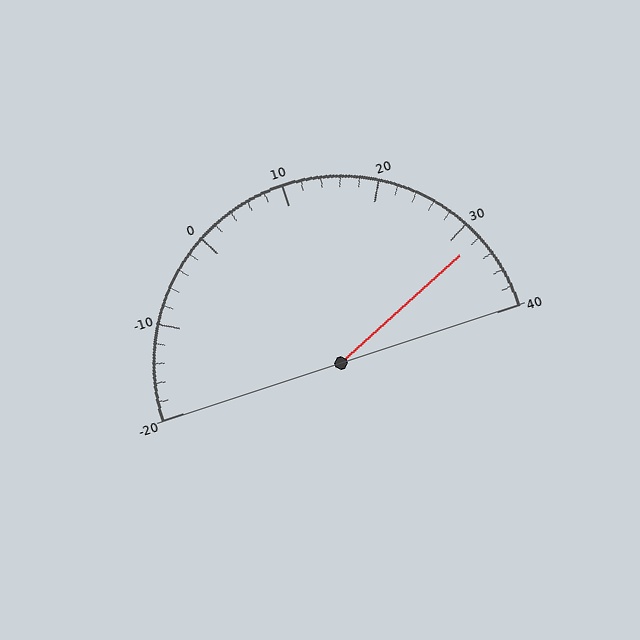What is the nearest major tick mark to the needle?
The nearest major tick mark is 30.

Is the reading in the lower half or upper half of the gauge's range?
The reading is in the upper half of the range (-20 to 40).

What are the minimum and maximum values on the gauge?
The gauge ranges from -20 to 40.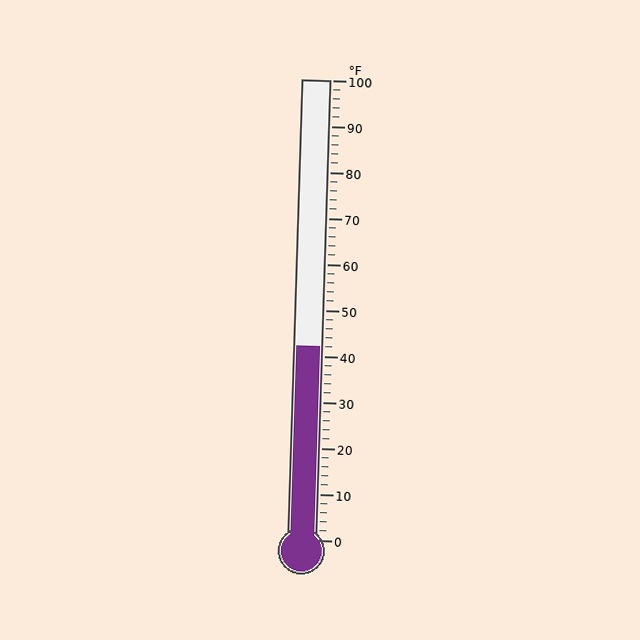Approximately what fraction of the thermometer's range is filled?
The thermometer is filled to approximately 40% of its range.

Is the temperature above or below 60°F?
The temperature is below 60°F.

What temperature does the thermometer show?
The thermometer shows approximately 42°F.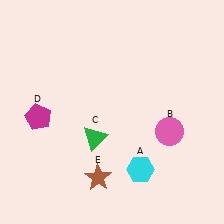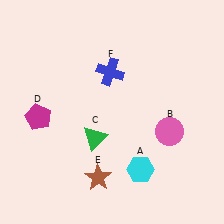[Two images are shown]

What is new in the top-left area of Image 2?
A blue cross (F) was added in the top-left area of Image 2.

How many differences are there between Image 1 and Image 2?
There is 1 difference between the two images.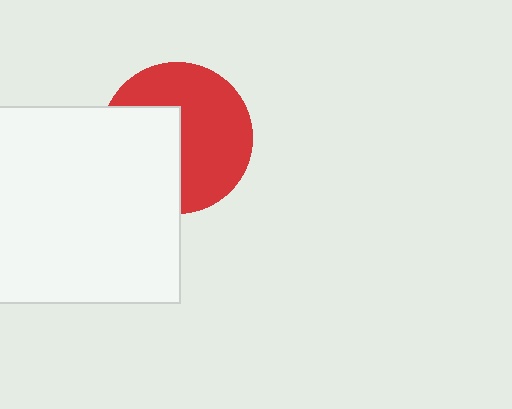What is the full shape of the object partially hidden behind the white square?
The partially hidden object is a red circle.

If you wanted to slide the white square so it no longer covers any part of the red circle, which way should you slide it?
Slide it left — that is the most direct way to separate the two shapes.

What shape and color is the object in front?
The object in front is a white square.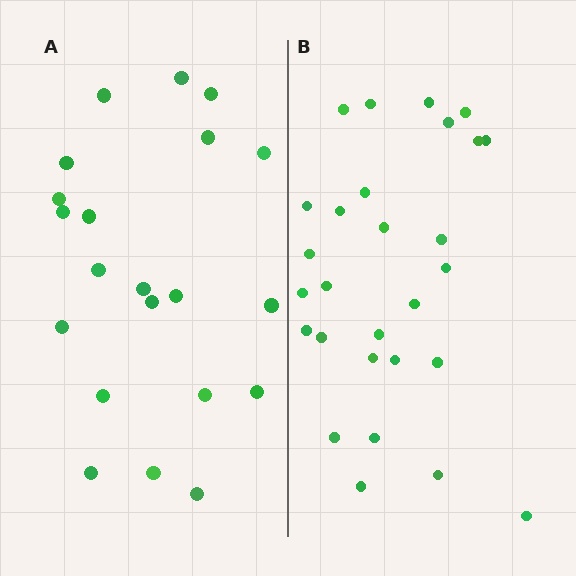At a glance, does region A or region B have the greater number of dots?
Region B (the right region) has more dots.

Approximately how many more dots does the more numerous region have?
Region B has roughly 8 or so more dots than region A.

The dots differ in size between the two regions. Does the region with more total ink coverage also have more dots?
No. Region A has more total ink coverage because its dots are larger, but region B actually contains more individual dots. Total area can be misleading — the number of items is what matters here.